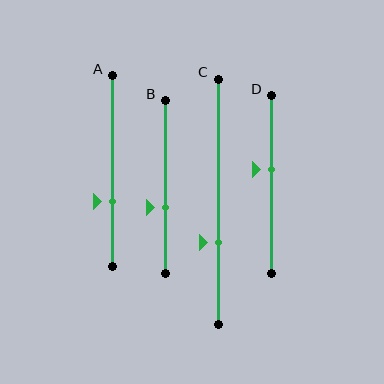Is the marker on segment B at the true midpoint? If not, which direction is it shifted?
No, the marker on segment B is shifted downward by about 12% of the segment length.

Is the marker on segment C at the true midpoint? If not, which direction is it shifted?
No, the marker on segment C is shifted downward by about 17% of the segment length.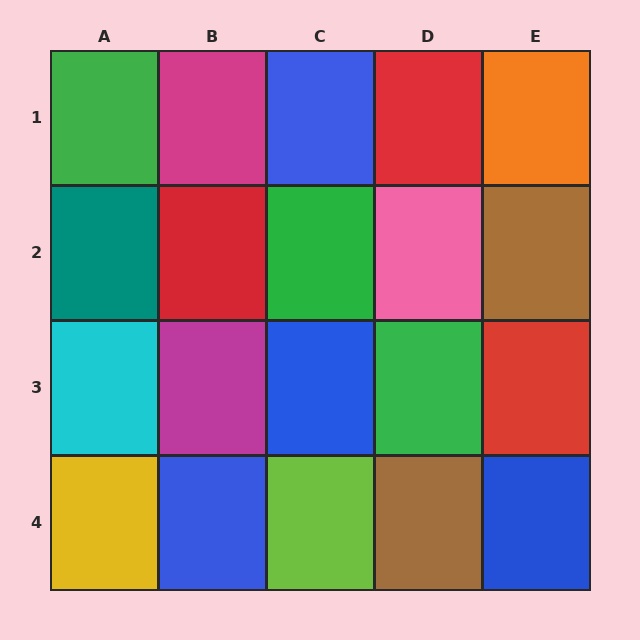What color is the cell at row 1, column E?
Orange.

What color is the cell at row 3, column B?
Magenta.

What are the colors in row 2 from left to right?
Teal, red, green, pink, brown.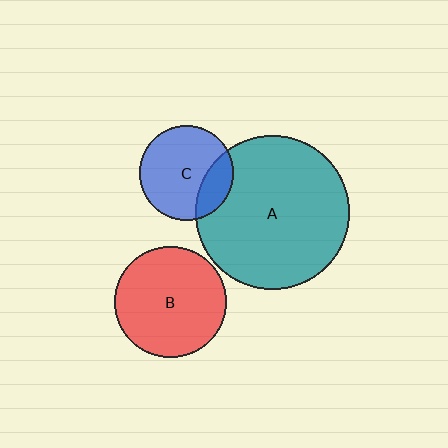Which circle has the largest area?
Circle A (teal).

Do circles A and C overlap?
Yes.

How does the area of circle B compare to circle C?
Approximately 1.4 times.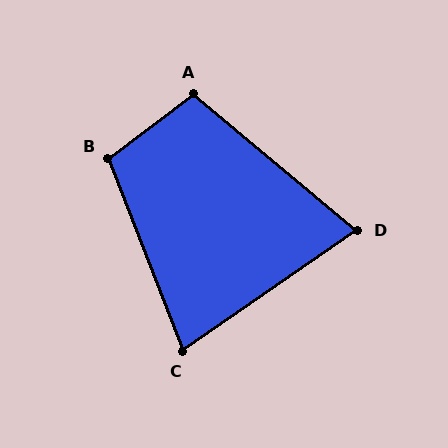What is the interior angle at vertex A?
Approximately 103 degrees (obtuse).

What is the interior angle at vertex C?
Approximately 77 degrees (acute).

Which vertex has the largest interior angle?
B, at approximately 106 degrees.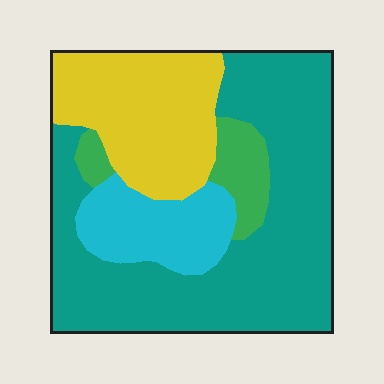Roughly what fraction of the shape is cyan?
Cyan takes up about one eighth (1/8) of the shape.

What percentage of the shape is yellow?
Yellow covers 25% of the shape.